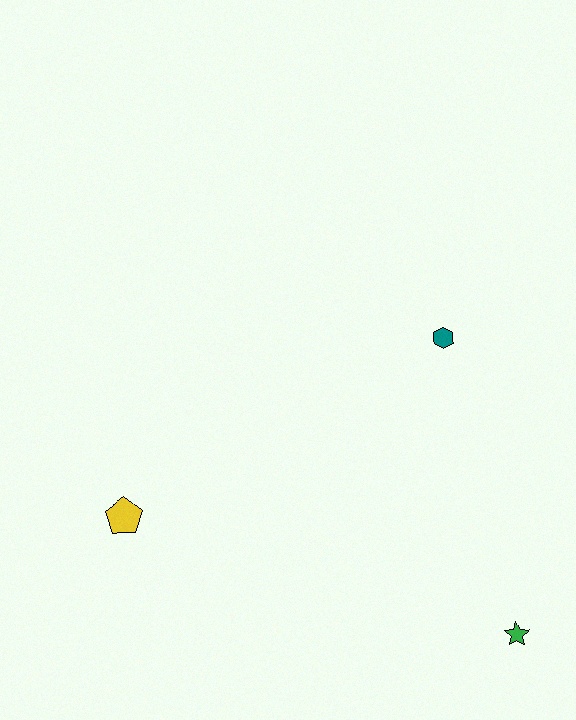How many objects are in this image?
There are 3 objects.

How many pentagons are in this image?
There is 1 pentagon.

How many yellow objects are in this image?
There is 1 yellow object.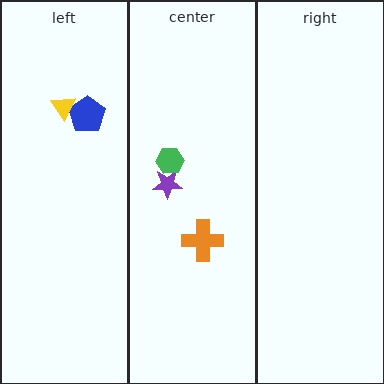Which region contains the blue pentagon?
The left region.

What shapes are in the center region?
The purple star, the green hexagon, the orange cross.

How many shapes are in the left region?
2.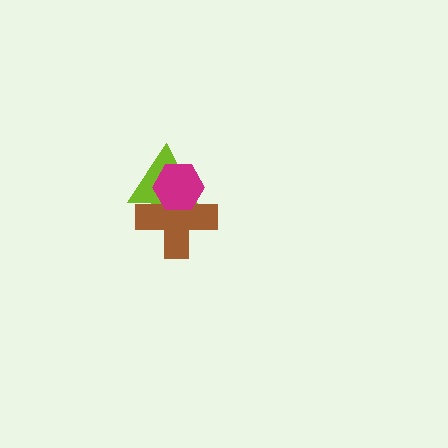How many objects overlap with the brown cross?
2 objects overlap with the brown cross.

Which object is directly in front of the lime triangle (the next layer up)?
The brown cross is directly in front of the lime triangle.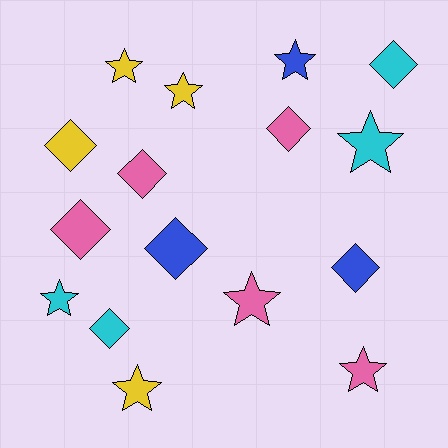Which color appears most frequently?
Pink, with 5 objects.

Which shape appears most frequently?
Star, with 8 objects.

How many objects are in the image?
There are 16 objects.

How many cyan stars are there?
There are 2 cyan stars.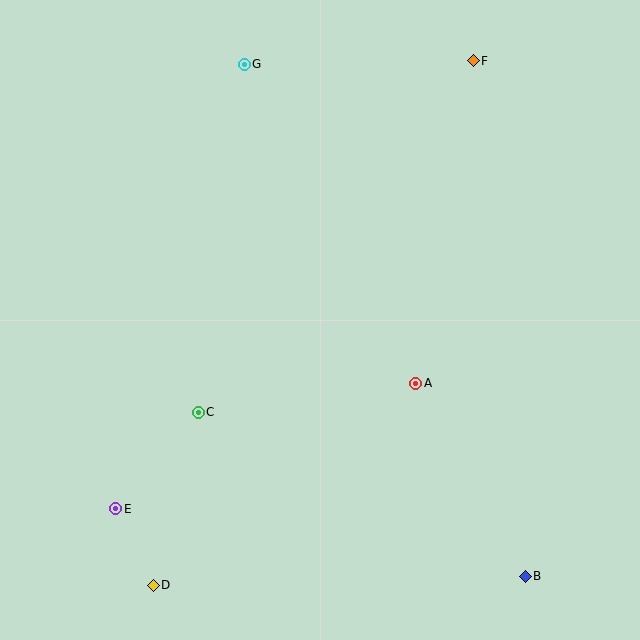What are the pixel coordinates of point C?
Point C is at (198, 412).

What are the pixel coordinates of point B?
Point B is at (525, 576).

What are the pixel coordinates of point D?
Point D is at (153, 585).